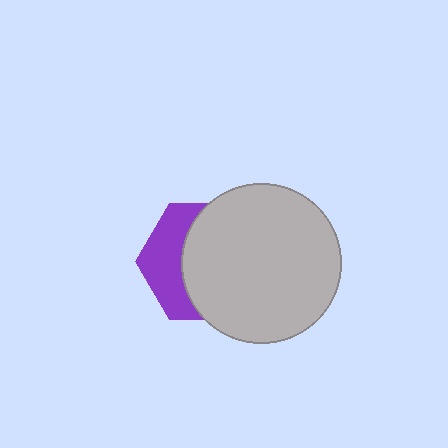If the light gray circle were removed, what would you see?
You would see the complete purple hexagon.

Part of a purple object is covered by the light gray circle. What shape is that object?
It is a hexagon.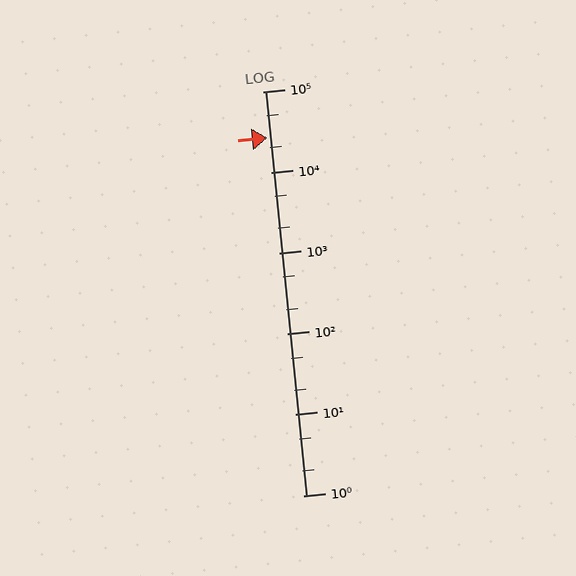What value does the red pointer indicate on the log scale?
The pointer indicates approximately 27000.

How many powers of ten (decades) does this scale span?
The scale spans 5 decades, from 1 to 100000.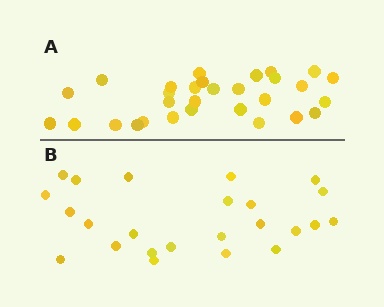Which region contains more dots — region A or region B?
Region A (the top region) has more dots.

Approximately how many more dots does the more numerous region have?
Region A has about 6 more dots than region B.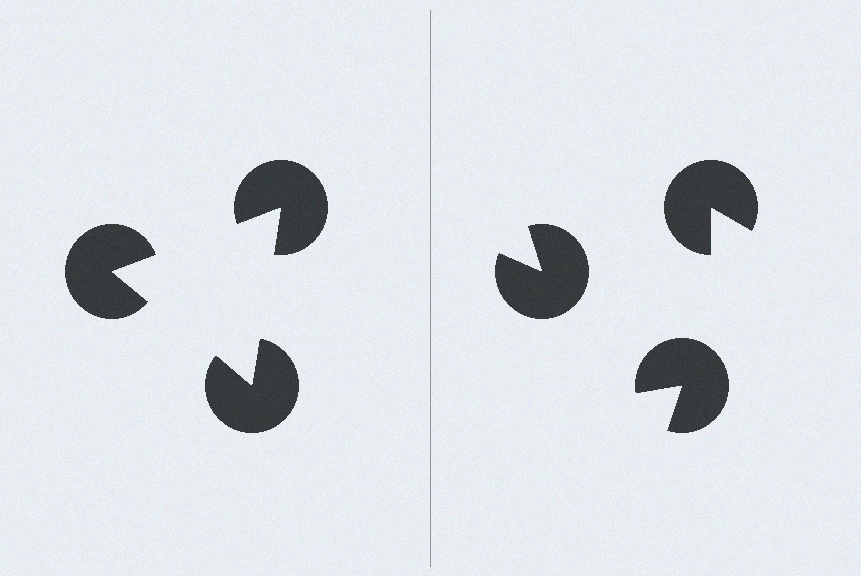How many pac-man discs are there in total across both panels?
6 — 3 on each side.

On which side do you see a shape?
An illusory triangle appears on the left side. On the right side the wedge cuts are rotated, so no coherent shape forms.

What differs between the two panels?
The pac-man discs are positioned identically on both sides; only the wedge orientations differ. On the left they align to a triangle; on the right they are misaligned.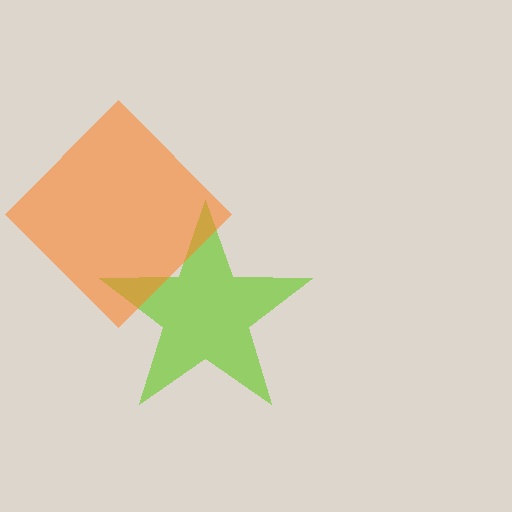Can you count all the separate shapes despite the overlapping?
Yes, there are 2 separate shapes.